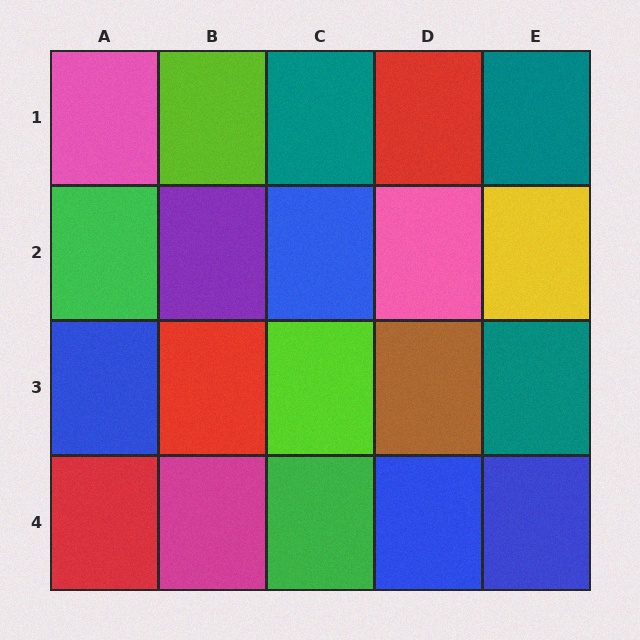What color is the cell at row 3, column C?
Lime.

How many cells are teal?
3 cells are teal.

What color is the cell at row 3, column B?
Red.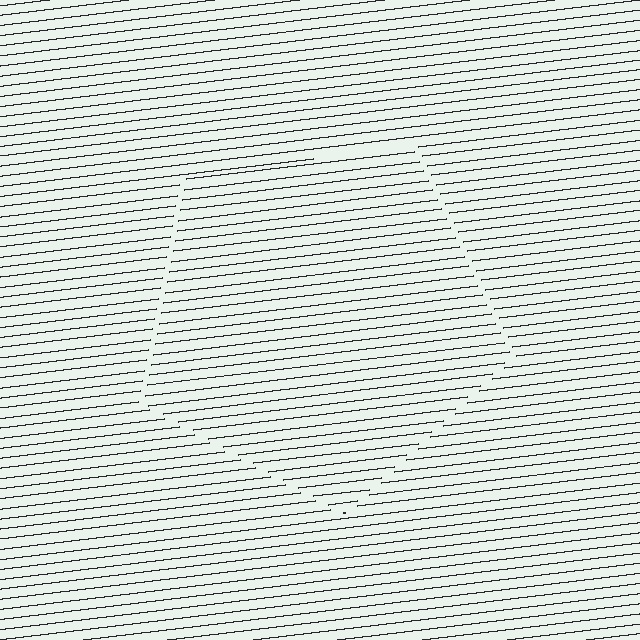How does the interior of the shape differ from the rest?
The interior of the shape contains the same grating, shifted by half a period — the contour is defined by the phase discontinuity where line-ends from the inner and outer gratings abut.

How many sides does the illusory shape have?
5 sides — the line-ends trace a pentagon.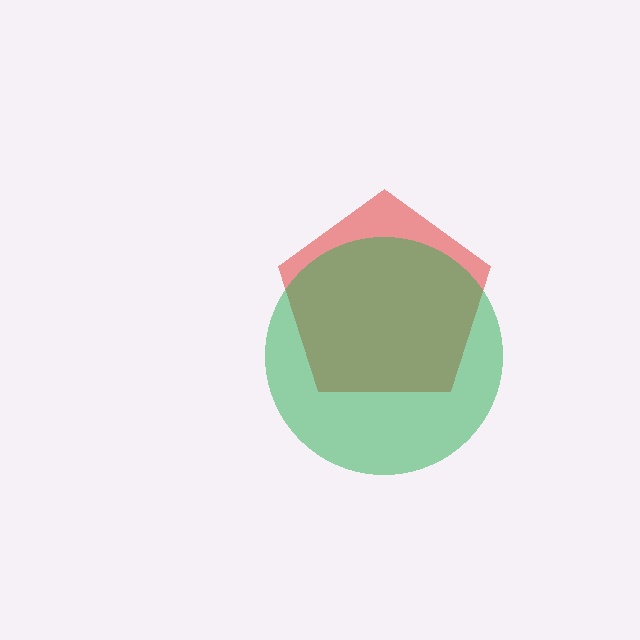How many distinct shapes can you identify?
There are 2 distinct shapes: a red pentagon, a green circle.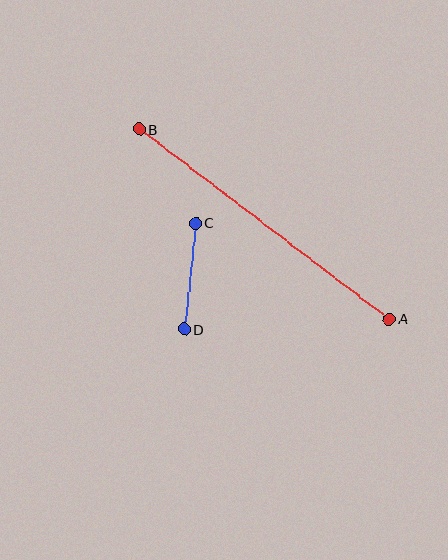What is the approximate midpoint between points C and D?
The midpoint is at approximately (190, 276) pixels.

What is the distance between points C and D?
The distance is approximately 106 pixels.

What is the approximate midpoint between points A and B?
The midpoint is at approximately (264, 224) pixels.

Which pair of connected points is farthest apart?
Points A and B are farthest apart.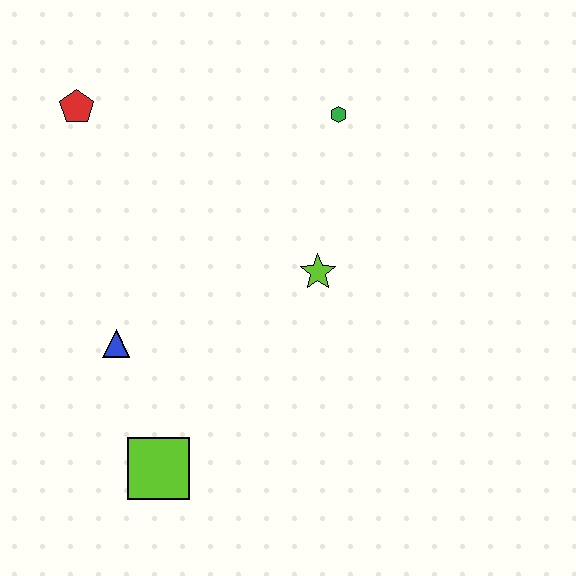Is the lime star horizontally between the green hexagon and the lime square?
Yes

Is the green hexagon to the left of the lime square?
No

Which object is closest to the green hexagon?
The lime star is closest to the green hexagon.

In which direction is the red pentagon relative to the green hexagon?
The red pentagon is to the left of the green hexagon.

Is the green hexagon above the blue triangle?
Yes